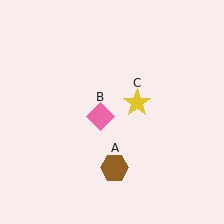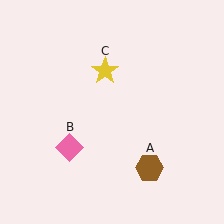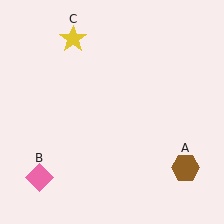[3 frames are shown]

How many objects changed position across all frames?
3 objects changed position: brown hexagon (object A), pink diamond (object B), yellow star (object C).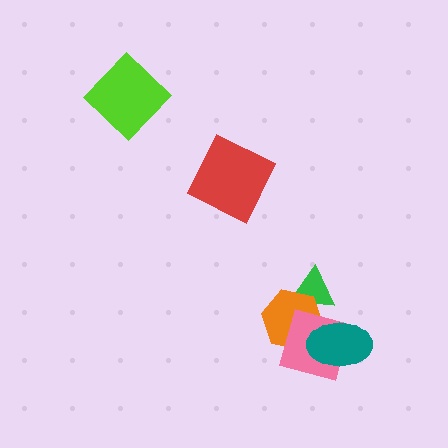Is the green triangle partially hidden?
Yes, it is partially covered by another shape.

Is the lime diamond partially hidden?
No, no other shape covers it.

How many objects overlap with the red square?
0 objects overlap with the red square.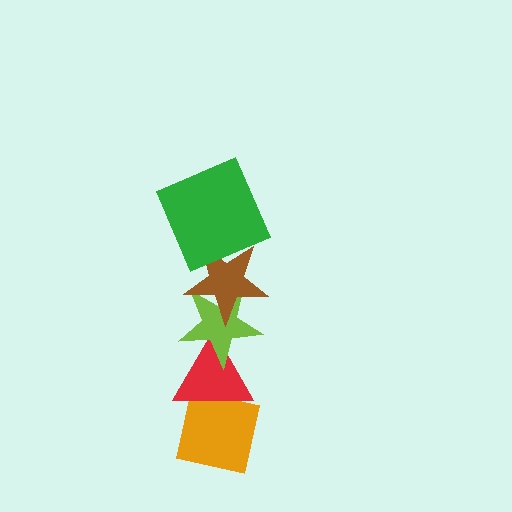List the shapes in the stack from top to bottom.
From top to bottom: the green square, the brown star, the lime star, the red triangle, the orange square.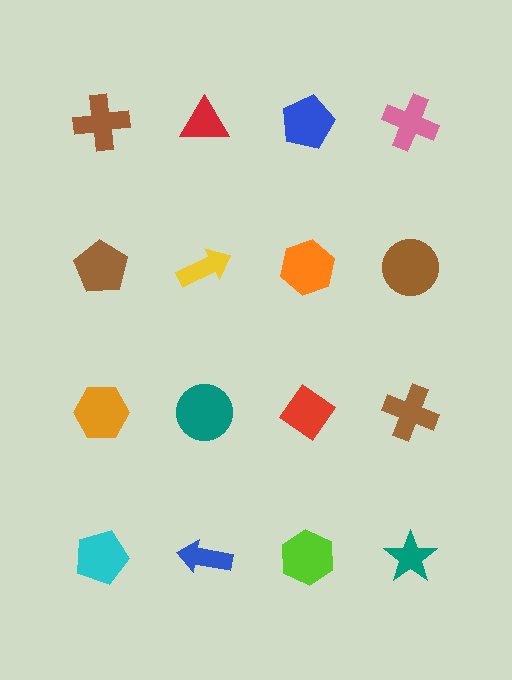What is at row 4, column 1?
A cyan pentagon.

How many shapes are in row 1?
4 shapes.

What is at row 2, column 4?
A brown circle.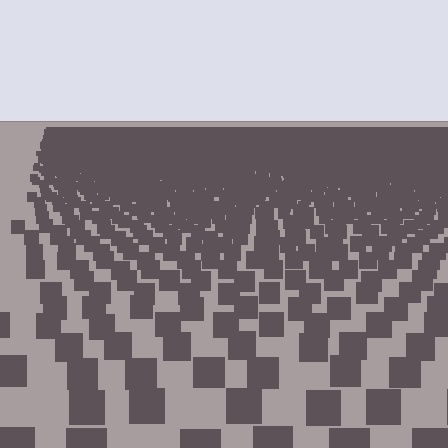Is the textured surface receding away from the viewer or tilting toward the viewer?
The surface is receding away from the viewer. Texture elements get smaller and denser toward the top.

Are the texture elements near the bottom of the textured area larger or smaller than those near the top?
Larger. Near the bottom, elements are closer to the viewer and appear at a bigger on-screen size.